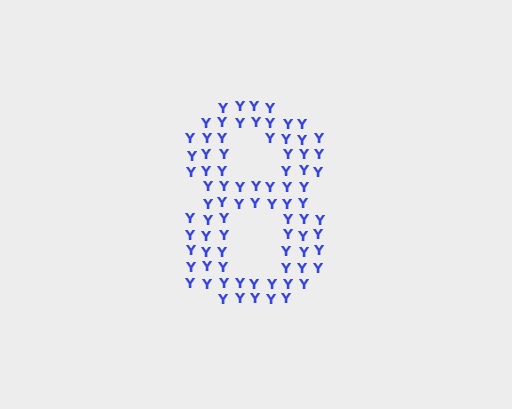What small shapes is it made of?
It is made of small letter Y's.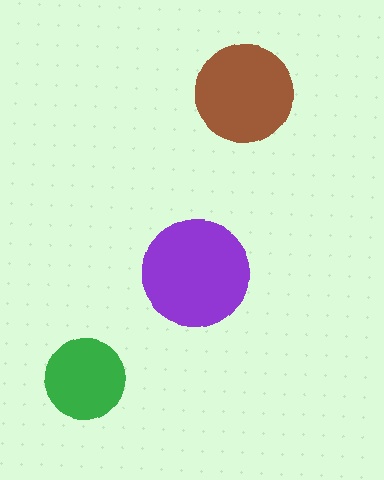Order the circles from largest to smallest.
the purple one, the brown one, the green one.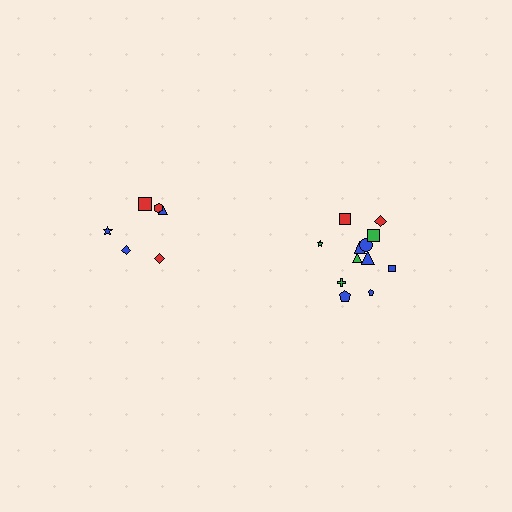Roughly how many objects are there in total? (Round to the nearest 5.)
Roughly 20 objects in total.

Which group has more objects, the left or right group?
The right group.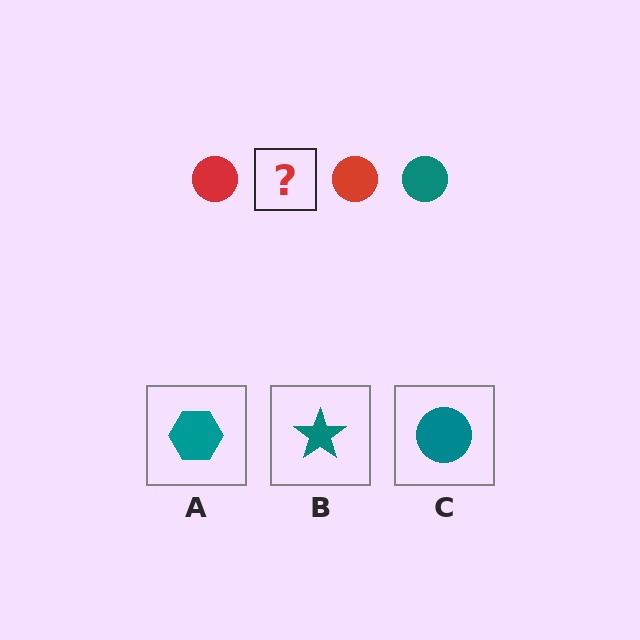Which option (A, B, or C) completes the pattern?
C.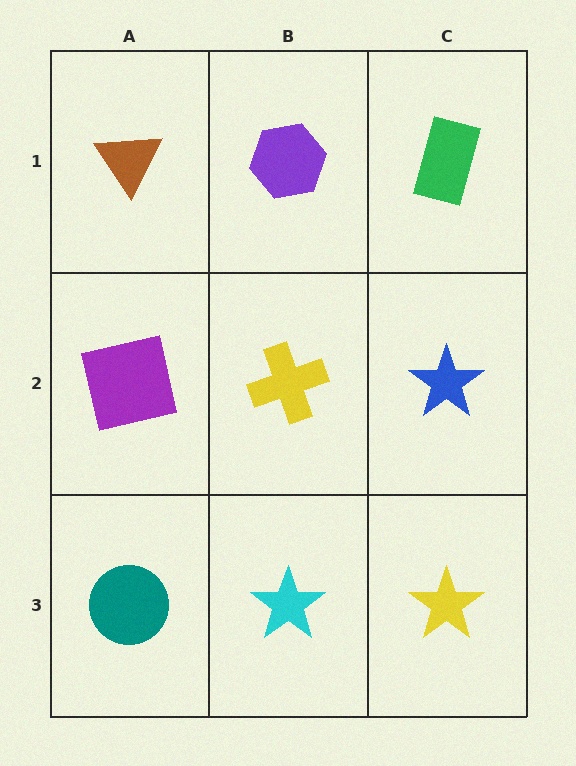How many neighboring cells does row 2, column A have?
3.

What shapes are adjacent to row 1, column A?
A purple square (row 2, column A), a purple hexagon (row 1, column B).